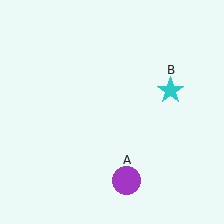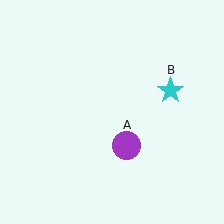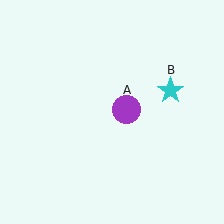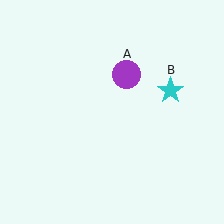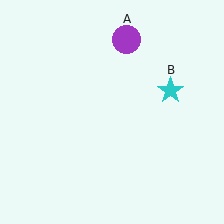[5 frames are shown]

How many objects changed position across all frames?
1 object changed position: purple circle (object A).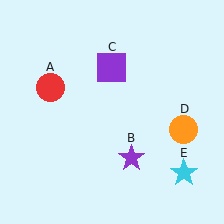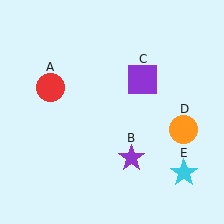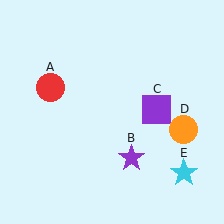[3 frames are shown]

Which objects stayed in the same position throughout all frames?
Red circle (object A) and purple star (object B) and orange circle (object D) and cyan star (object E) remained stationary.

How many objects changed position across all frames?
1 object changed position: purple square (object C).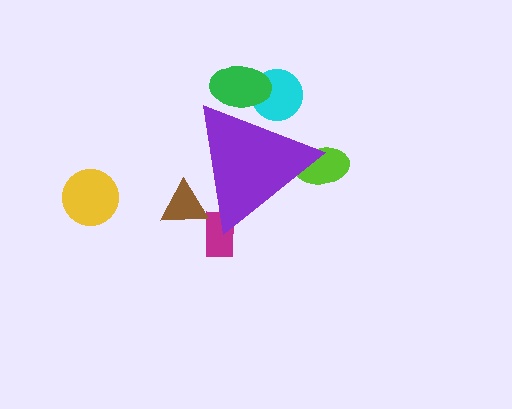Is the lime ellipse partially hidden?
Yes, the lime ellipse is partially hidden behind the purple triangle.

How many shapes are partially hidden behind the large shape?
5 shapes are partially hidden.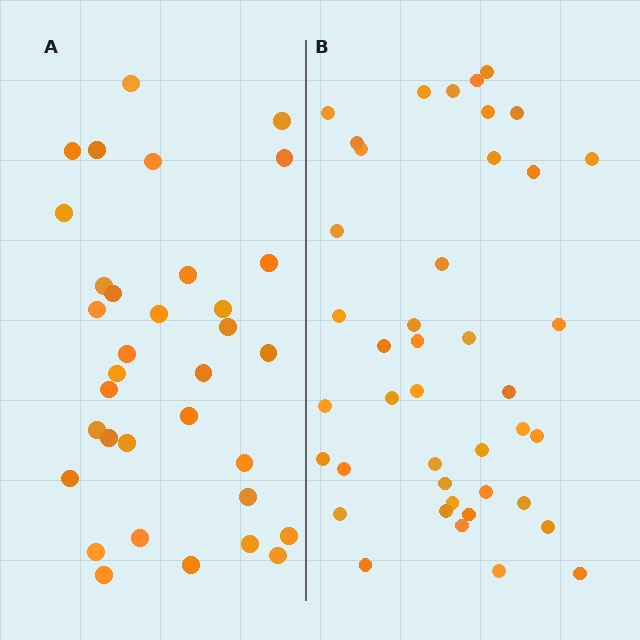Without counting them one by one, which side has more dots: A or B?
Region B (the right region) has more dots.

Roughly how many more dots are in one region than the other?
Region B has roughly 8 or so more dots than region A.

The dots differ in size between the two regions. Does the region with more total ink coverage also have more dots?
No. Region A has more total ink coverage because its dots are larger, but region B actually contains more individual dots. Total area can be misleading — the number of items is what matters here.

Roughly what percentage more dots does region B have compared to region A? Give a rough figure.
About 25% more.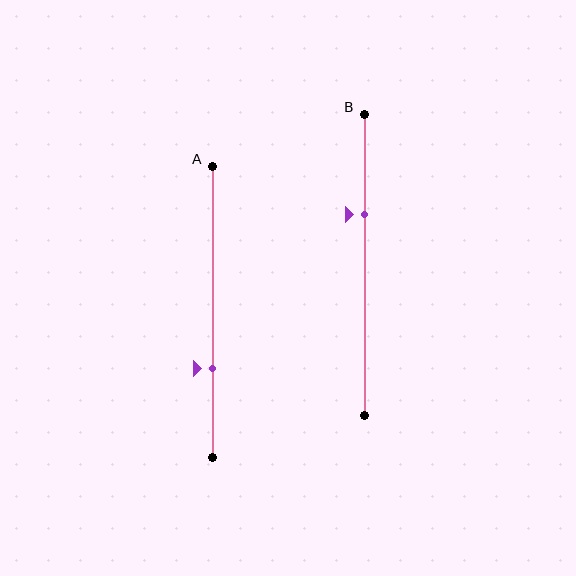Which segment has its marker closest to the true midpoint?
Segment B has its marker closest to the true midpoint.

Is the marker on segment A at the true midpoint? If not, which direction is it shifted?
No, the marker on segment A is shifted downward by about 20% of the segment length.